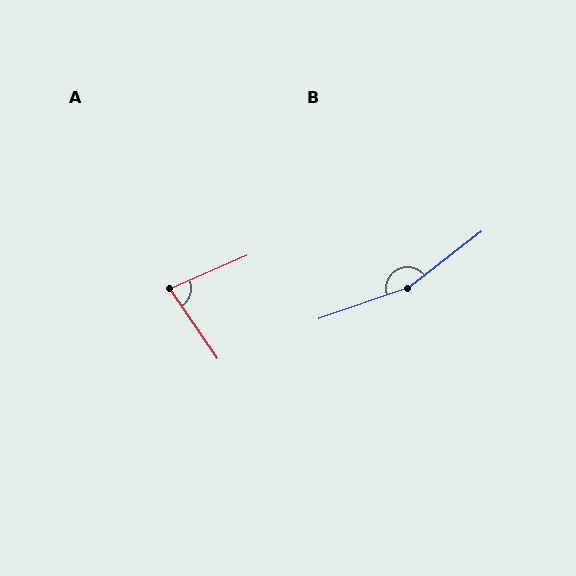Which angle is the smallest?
A, at approximately 79 degrees.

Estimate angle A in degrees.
Approximately 79 degrees.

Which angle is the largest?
B, at approximately 162 degrees.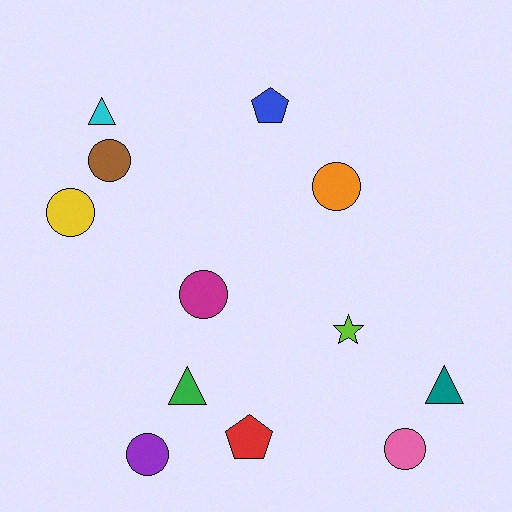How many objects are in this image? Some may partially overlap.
There are 12 objects.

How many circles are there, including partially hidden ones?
There are 6 circles.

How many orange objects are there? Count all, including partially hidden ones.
There is 1 orange object.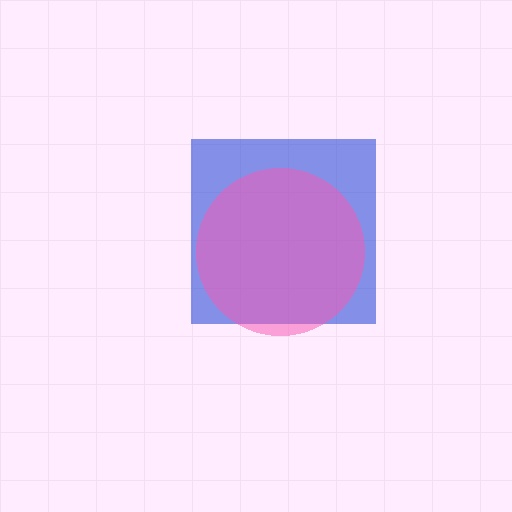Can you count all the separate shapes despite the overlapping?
Yes, there are 2 separate shapes.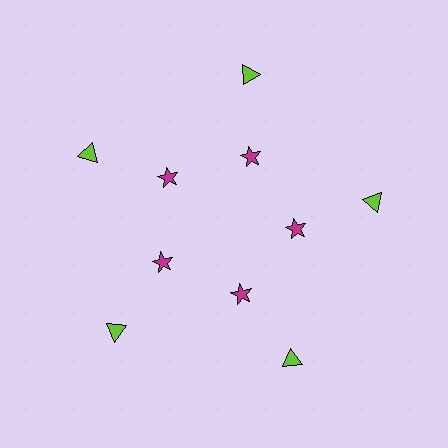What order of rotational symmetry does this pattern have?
This pattern has 5-fold rotational symmetry.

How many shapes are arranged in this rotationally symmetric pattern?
There are 10 shapes, arranged in 5 groups of 2.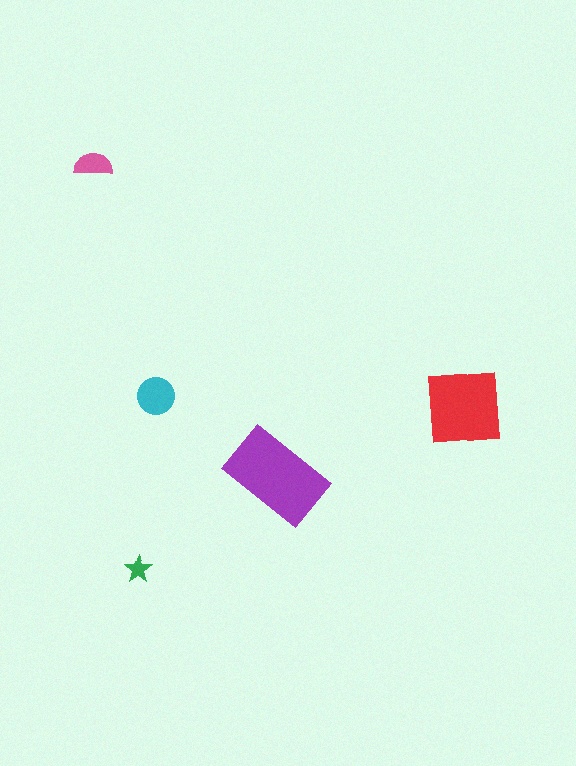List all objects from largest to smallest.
The purple rectangle, the red square, the cyan circle, the pink semicircle, the green star.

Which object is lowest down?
The green star is bottommost.